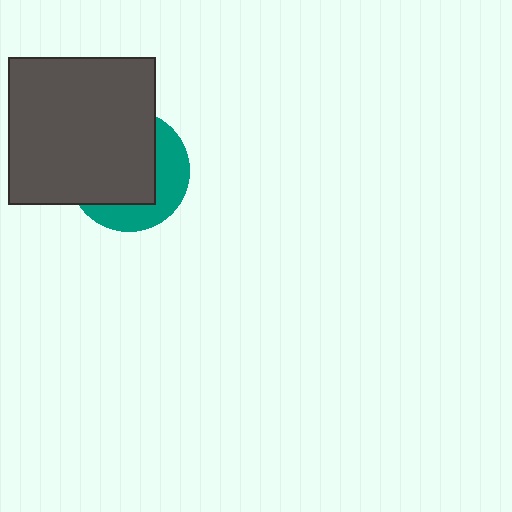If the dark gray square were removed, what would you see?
You would see the complete teal circle.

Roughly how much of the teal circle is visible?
A small part of it is visible (roughly 37%).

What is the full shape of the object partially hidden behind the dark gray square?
The partially hidden object is a teal circle.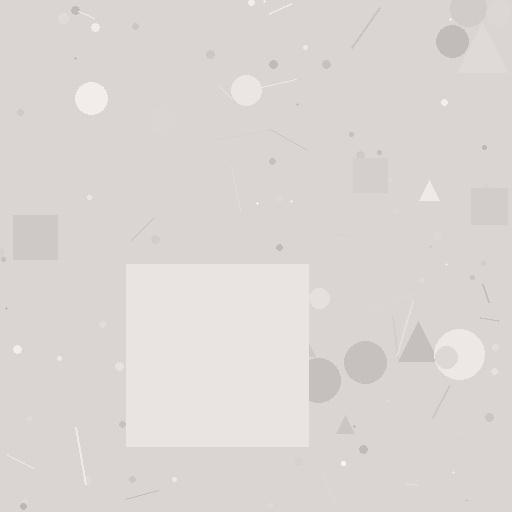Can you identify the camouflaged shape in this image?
The camouflaged shape is a square.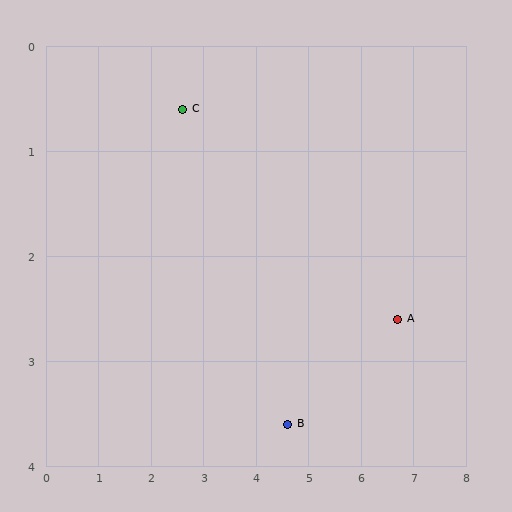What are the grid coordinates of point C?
Point C is at approximately (2.6, 0.6).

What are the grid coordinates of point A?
Point A is at approximately (6.7, 2.6).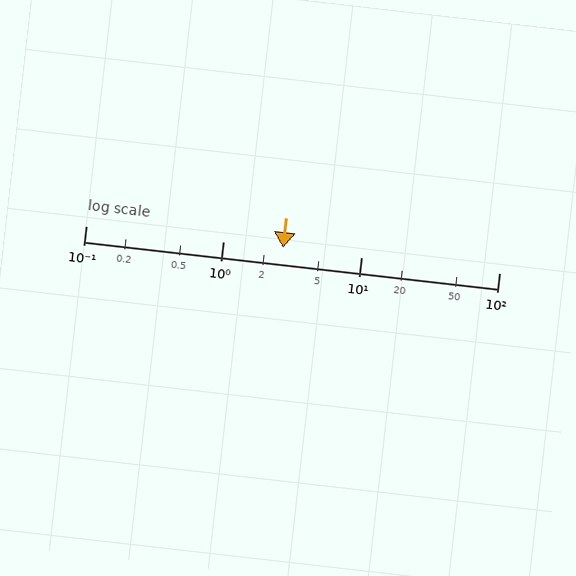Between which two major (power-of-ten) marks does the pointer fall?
The pointer is between 1 and 10.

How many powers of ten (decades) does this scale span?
The scale spans 3 decades, from 0.1 to 100.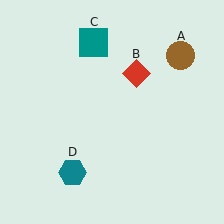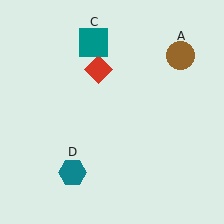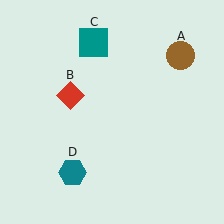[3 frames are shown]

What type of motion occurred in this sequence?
The red diamond (object B) rotated counterclockwise around the center of the scene.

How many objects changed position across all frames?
1 object changed position: red diamond (object B).